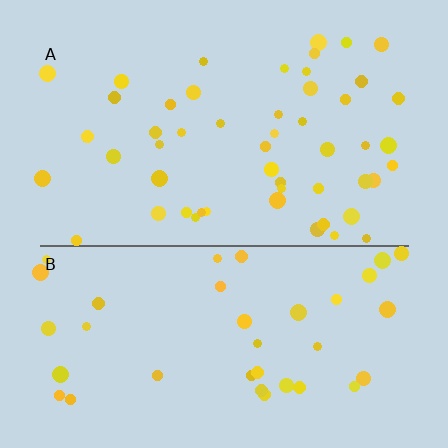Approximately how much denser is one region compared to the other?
Approximately 1.4× — region A over region B.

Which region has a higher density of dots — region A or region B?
A (the top).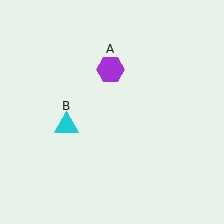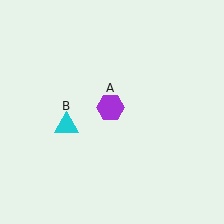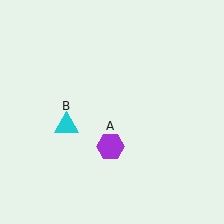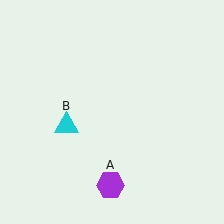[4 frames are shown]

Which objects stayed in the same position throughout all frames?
Cyan triangle (object B) remained stationary.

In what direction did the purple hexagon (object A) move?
The purple hexagon (object A) moved down.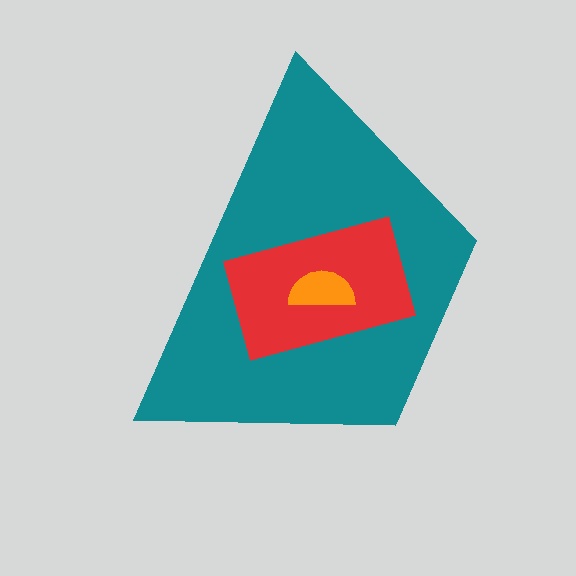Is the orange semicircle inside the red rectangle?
Yes.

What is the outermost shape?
The teal trapezoid.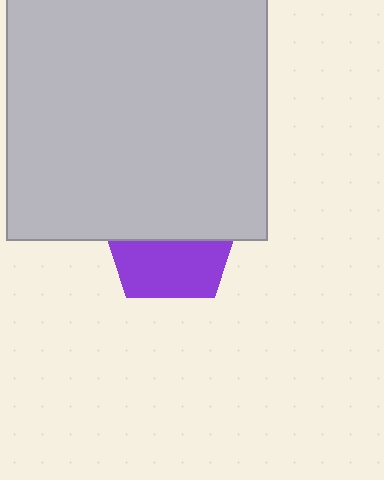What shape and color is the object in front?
The object in front is a light gray square.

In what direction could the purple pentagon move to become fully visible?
The purple pentagon could move down. That would shift it out from behind the light gray square entirely.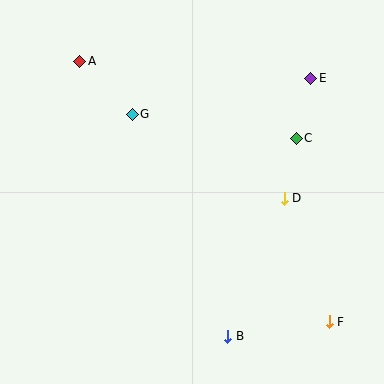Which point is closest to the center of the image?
Point D at (284, 198) is closest to the center.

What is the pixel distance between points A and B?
The distance between A and B is 313 pixels.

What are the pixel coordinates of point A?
Point A is at (80, 61).